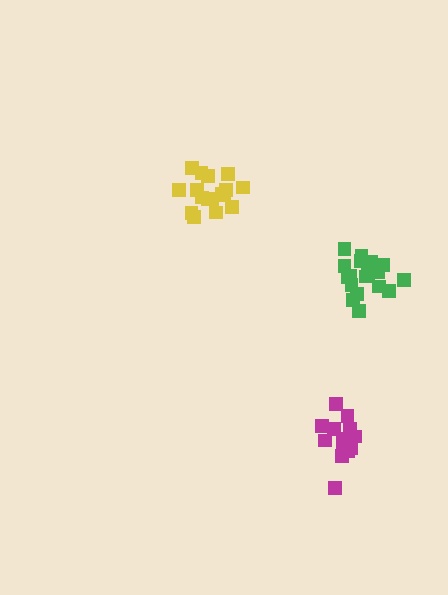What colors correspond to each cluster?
The clusters are colored: magenta, yellow, green.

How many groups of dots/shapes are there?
There are 3 groups.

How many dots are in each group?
Group 1: 15 dots, Group 2: 17 dots, Group 3: 19 dots (51 total).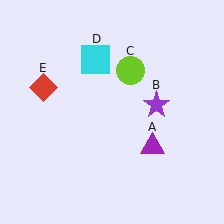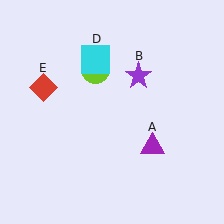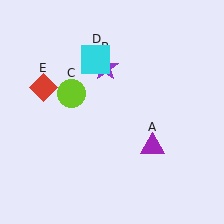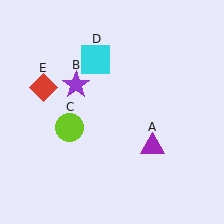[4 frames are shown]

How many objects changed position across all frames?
2 objects changed position: purple star (object B), lime circle (object C).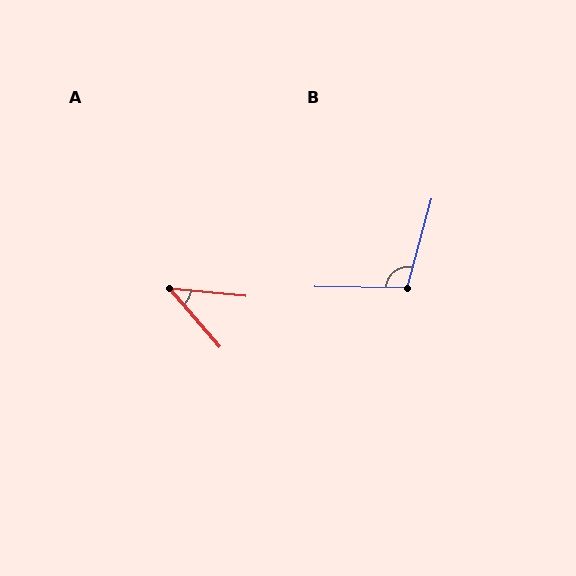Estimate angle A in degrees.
Approximately 44 degrees.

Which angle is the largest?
B, at approximately 104 degrees.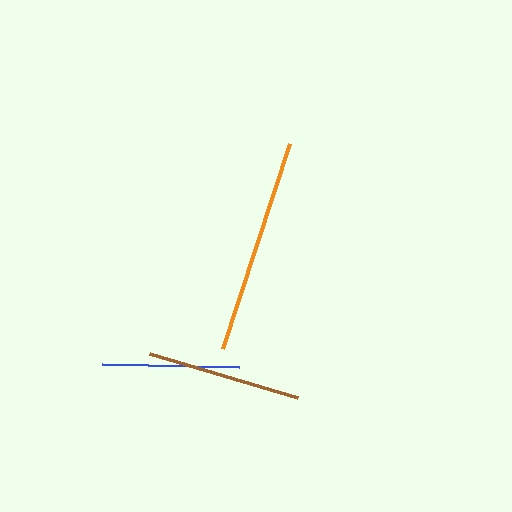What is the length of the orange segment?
The orange segment is approximately 215 pixels long.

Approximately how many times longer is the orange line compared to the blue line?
The orange line is approximately 1.6 times the length of the blue line.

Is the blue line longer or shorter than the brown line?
The brown line is longer than the blue line.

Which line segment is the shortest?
The blue line is the shortest at approximately 137 pixels.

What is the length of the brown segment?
The brown segment is approximately 155 pixels long.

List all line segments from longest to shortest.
From longest to shortest: orange, brown, blue.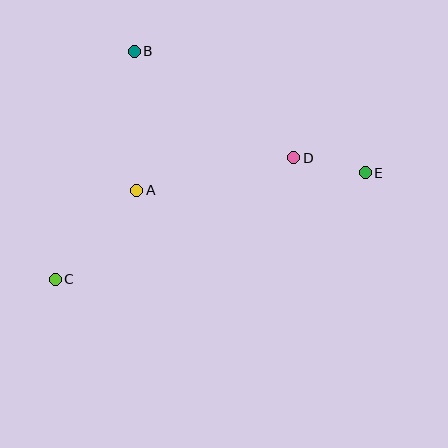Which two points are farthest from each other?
Points C and E are farthest from each other.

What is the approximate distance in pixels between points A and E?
The distance between A and E is approximately 229 pixels.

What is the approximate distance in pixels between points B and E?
The distance between B and E is approximately 261 pixels.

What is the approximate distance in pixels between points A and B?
The distance between A and B is approximately 139 pixels.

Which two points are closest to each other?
Points D and E are closest to each other.